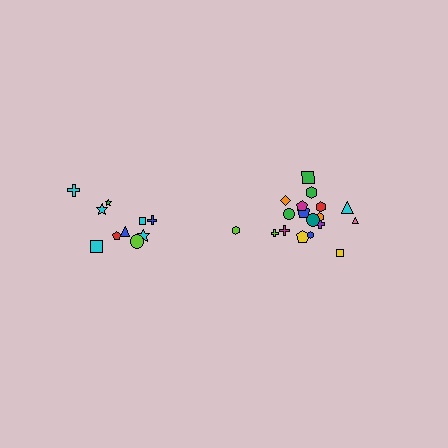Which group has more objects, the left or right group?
The right group.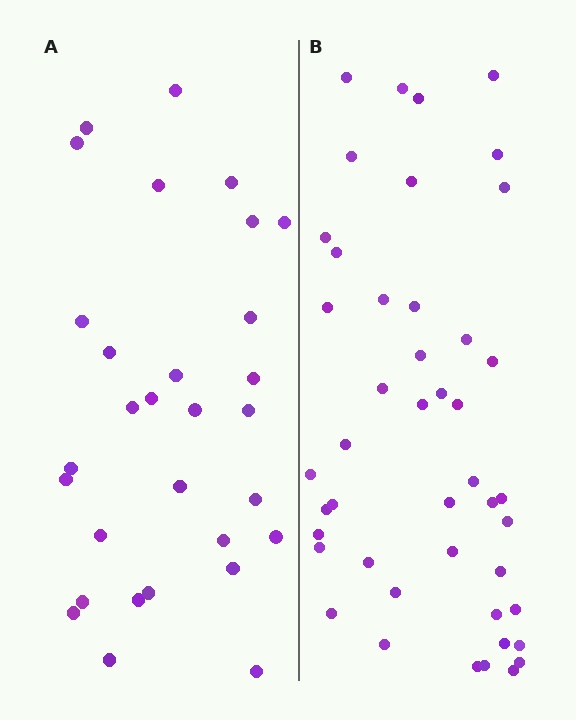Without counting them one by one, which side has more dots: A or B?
Region B (the right region) has more dots.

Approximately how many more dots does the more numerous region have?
Region B has approximately 15 more dots than region A.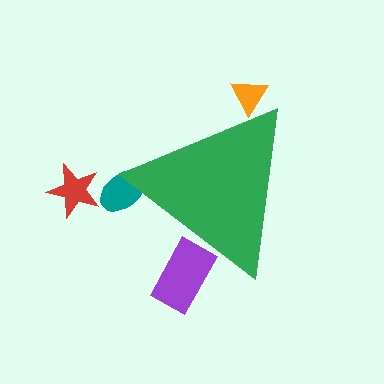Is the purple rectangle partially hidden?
Yes, the purple rectangle is partially hidden behind the green triangle.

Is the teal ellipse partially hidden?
Yes, the teal ellipse is partially hidden behind the green triangle.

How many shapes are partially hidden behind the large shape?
3 shapes are partially hidden.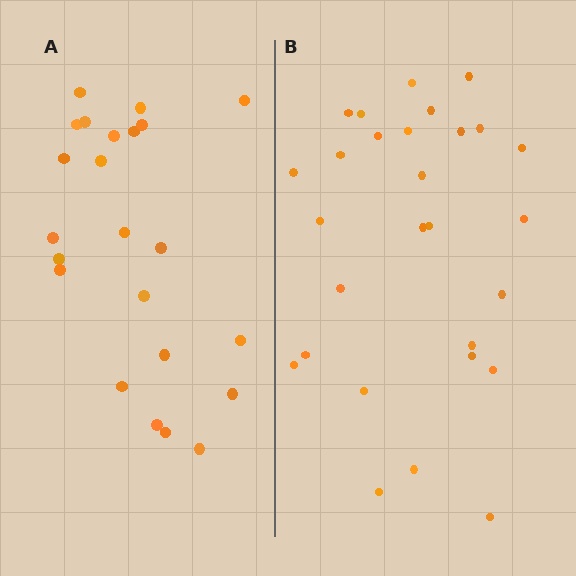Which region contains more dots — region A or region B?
Region B (the right region) has more dots.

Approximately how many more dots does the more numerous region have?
Region B has about 5 more dots than region A.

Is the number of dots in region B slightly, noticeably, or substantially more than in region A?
Region B has only slightly more — the two regions are fairly close. The ratio is roughly 1.2 to 1.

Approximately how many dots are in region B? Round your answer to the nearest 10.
About 30 dots. (The exact count is 28, which rounds to 30.)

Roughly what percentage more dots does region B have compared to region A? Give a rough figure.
About 20% more.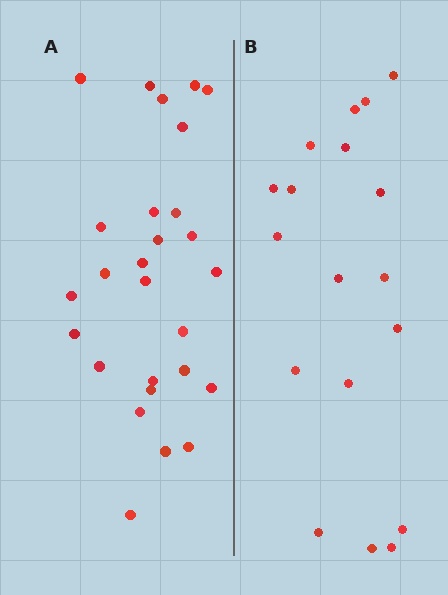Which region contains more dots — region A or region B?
Region A (the left region) has more dots.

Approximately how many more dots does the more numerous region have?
Region A has roughly 8 or so more dots than region B.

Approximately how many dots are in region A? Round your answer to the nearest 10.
About 30 dots. (The exact count is 27, which rounds to 30.)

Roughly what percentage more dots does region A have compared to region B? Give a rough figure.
About 50% more.